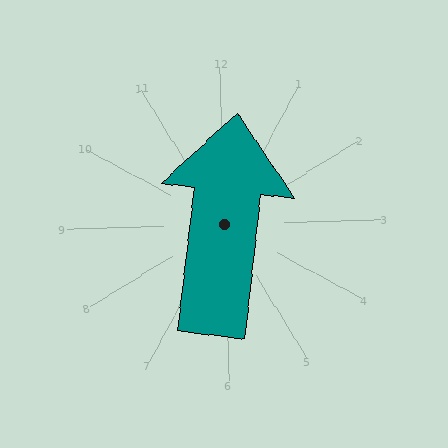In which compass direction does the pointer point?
North.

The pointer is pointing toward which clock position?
Roughly 12 o'clock.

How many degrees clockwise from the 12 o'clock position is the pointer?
Approximately 8 degrees.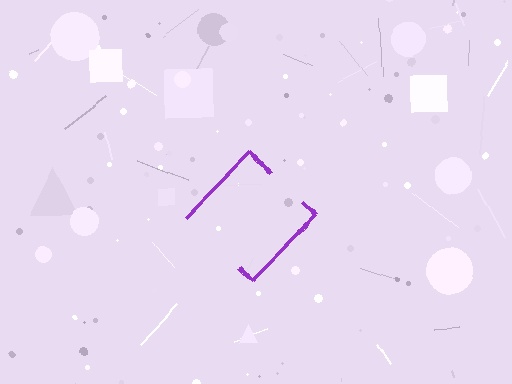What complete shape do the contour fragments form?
The contour fragments form a diamond.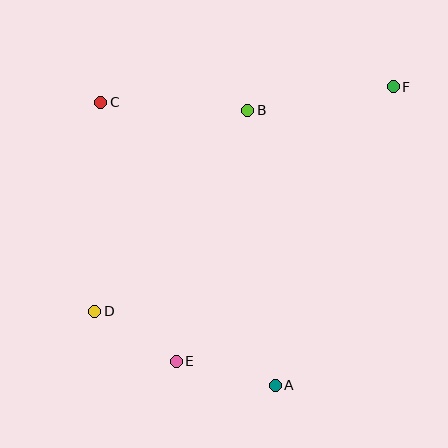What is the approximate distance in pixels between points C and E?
The distance between C and E is approximately 270 pixels.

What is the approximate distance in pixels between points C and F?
The distance between C and F is approximately 293 pixels.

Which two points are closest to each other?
Points D and E are closest to each other.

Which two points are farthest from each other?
Points D and F are farthest from each other.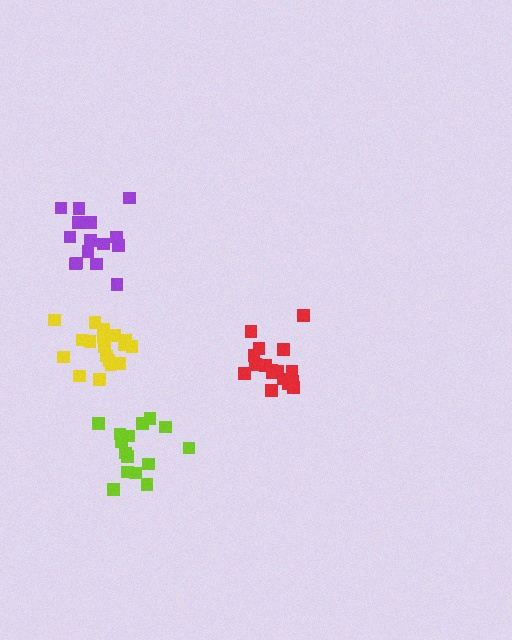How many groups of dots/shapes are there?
There are 4 groups.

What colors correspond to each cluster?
The clusters are colored: red, yellow, purple, lime.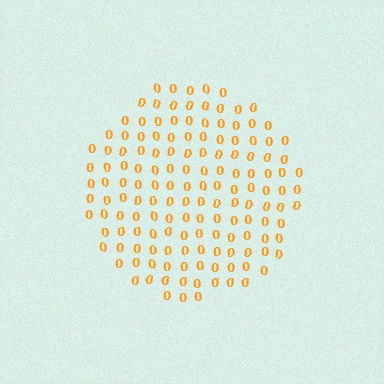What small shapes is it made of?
It is made of small digit 0's.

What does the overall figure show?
The overall figure shows a circle.